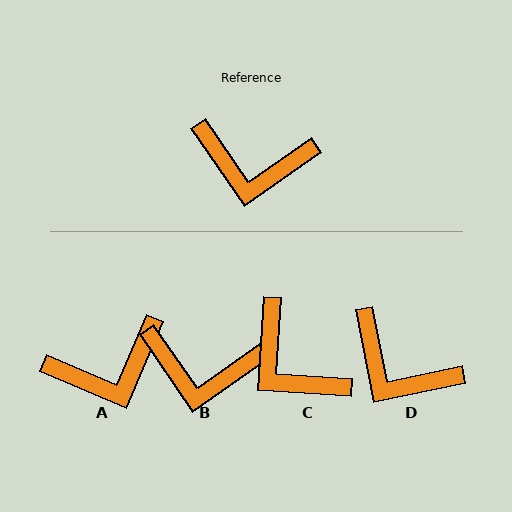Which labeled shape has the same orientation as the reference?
B.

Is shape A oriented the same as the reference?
No, it is off by about 32 degrees.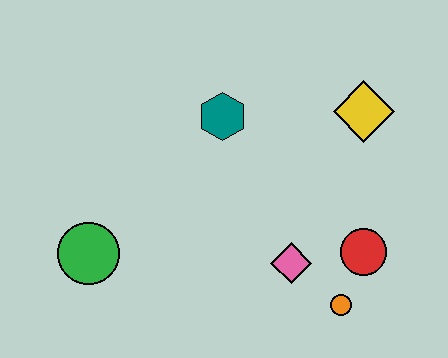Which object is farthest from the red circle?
The green circle is farthest from the red circle.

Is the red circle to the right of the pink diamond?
Yes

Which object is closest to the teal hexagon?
The yellow diamond is closest to the teal hexagon.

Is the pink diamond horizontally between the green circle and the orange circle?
Yes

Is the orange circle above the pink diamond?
No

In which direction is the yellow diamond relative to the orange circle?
The yellow diamond is above the orange circle.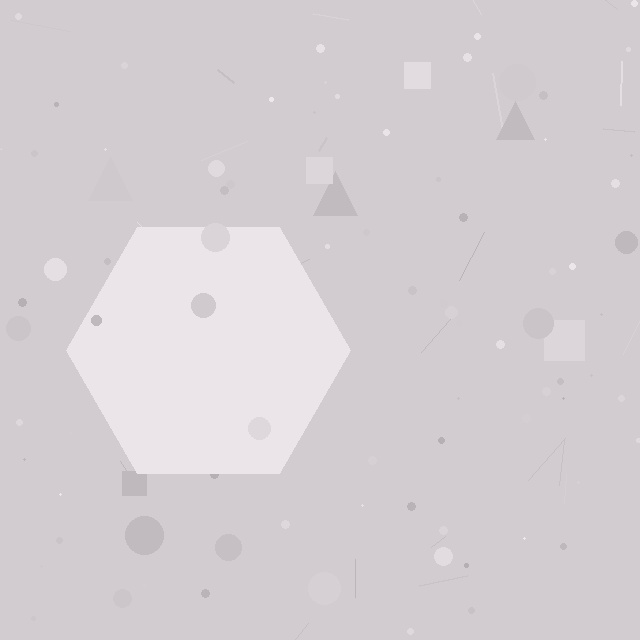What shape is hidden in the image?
A hexagon is hidden in the image.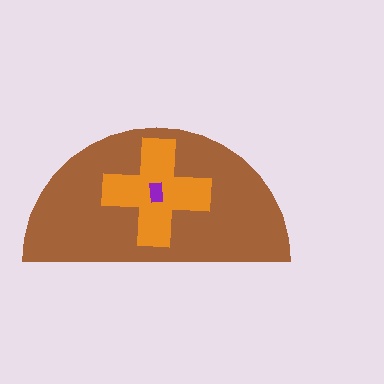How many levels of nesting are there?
3.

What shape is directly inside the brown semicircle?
The orange cross.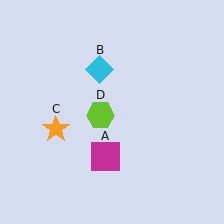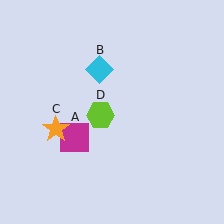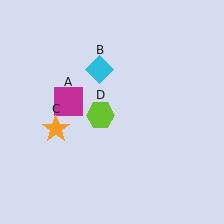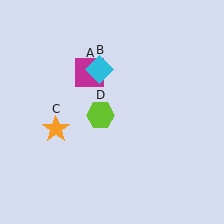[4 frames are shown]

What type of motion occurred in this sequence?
The magenta square (object A) rotated clockwise around the center of the scene.